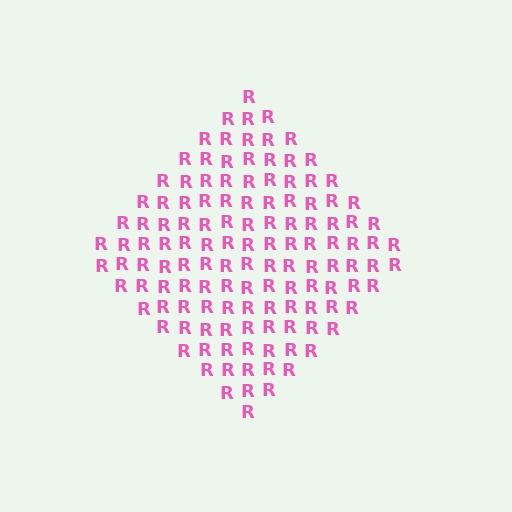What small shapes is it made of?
It is made of small letter R's.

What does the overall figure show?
The overall figure shows a diamond.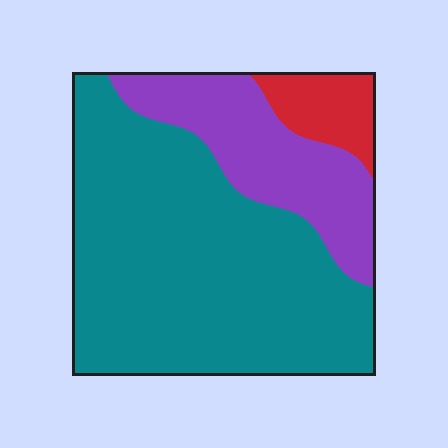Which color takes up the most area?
Teal, at roughly 70%.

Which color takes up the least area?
Red, at roughly 10%.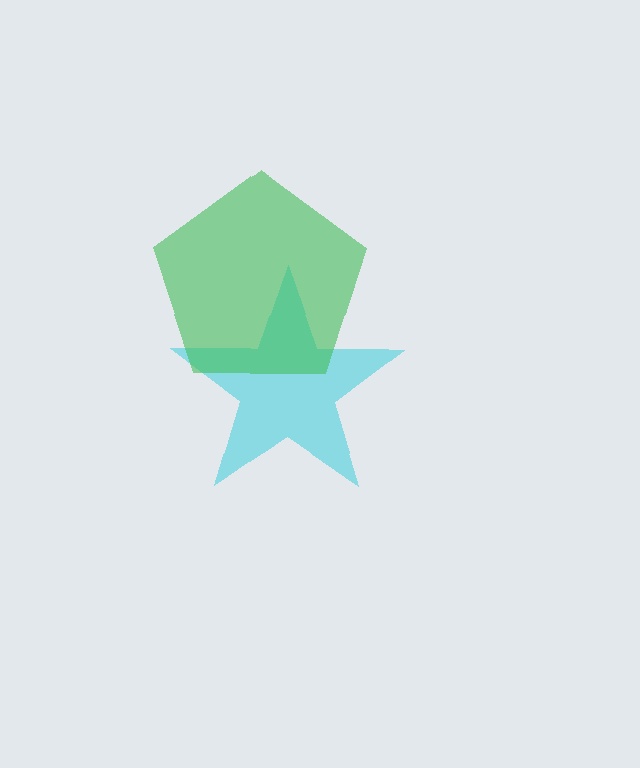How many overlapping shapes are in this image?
There are 2 overlapping shapes in the image.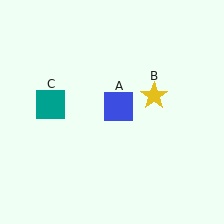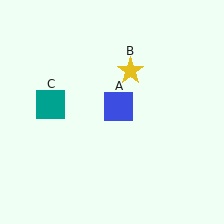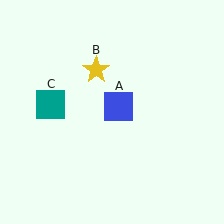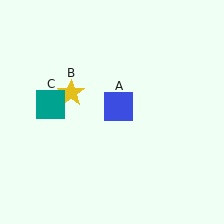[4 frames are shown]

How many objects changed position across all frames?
1 object changed position: yellow star (object B).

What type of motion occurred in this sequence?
The yellow star (object B) rotated counterclockwise around the center of the scene.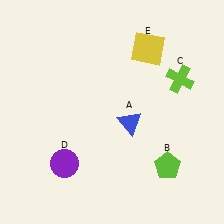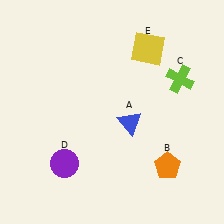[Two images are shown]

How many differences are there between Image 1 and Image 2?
There is 1 difference between the two images.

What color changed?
The pentagon (B) changed from lime in Image 1 to orange in Image 2.